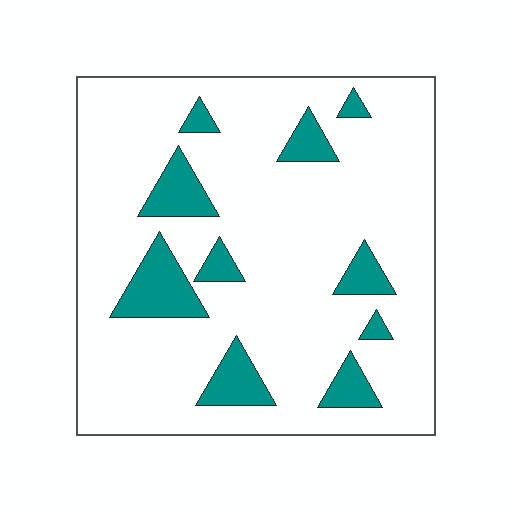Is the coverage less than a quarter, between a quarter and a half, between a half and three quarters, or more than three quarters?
Less than a quarter.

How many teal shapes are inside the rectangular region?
10.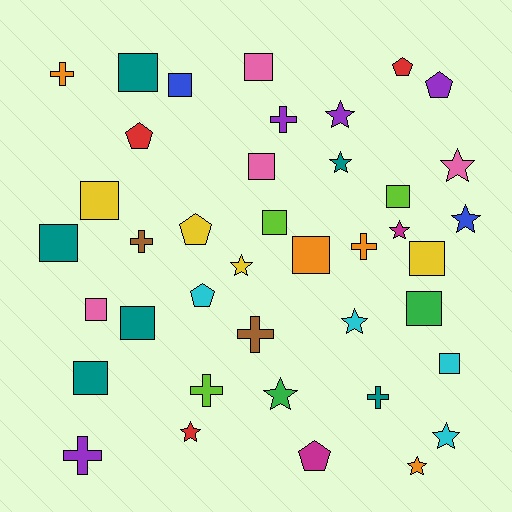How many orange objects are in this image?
There are 4 orange objects.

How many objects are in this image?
There are 40 objects.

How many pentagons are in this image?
There are 6 pentagons.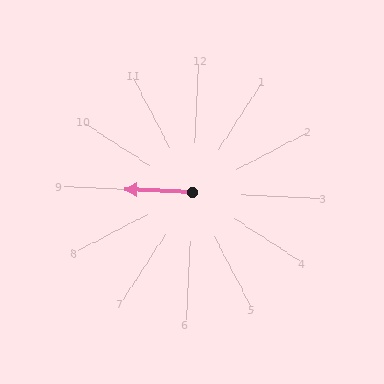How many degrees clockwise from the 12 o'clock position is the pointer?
Approximately 270 degrees.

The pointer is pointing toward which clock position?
Roughly 9 o'clock.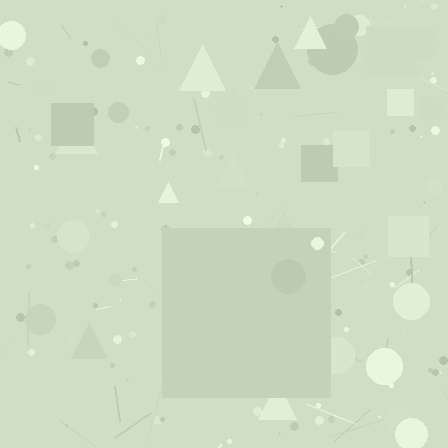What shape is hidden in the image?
A square is hidden in the image.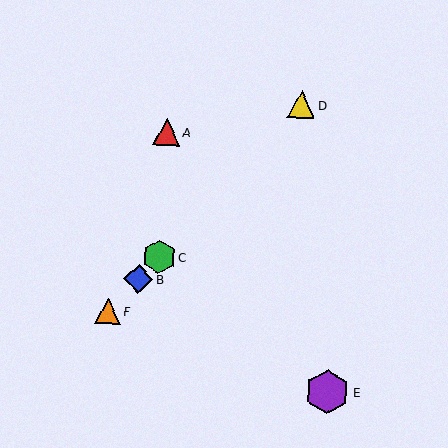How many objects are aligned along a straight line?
4 objects (B, C, D, F) are aligned along a straight line.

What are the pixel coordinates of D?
Object D is at (301, 104).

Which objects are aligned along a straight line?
Objects B, C, D, F are aligned along a straight line.